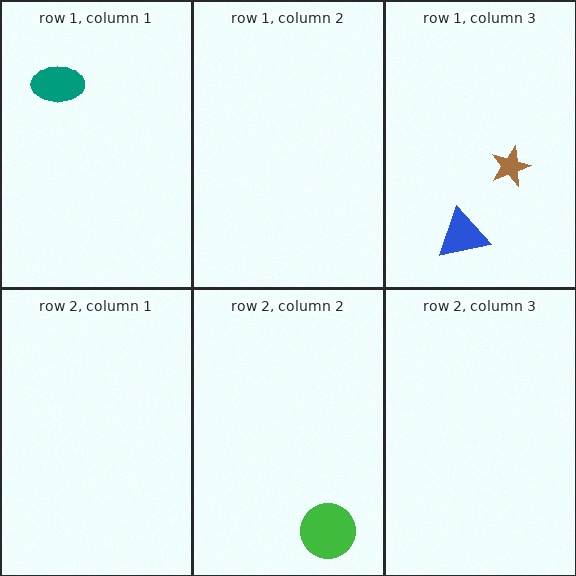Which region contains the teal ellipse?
The row 1, column 1 region.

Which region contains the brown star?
The row 1, column 3 region.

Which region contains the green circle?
The row 2, column 2 region.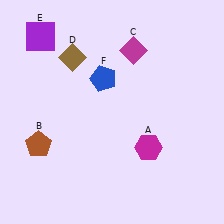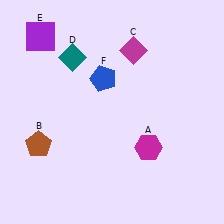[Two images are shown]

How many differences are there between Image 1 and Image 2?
There is 1 difference between the two images.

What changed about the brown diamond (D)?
In Image 1, D is brown. In Image 2, it changed to teal.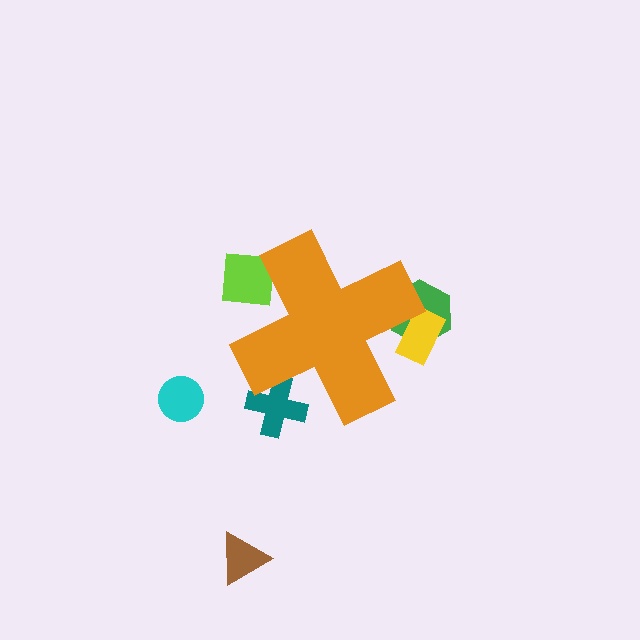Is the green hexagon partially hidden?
Yes, the green hexagon is partially hidden behind the orange cross.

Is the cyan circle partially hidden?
No, the cyan circle is fully visible.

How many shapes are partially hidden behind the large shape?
4 shapes are partially hidden.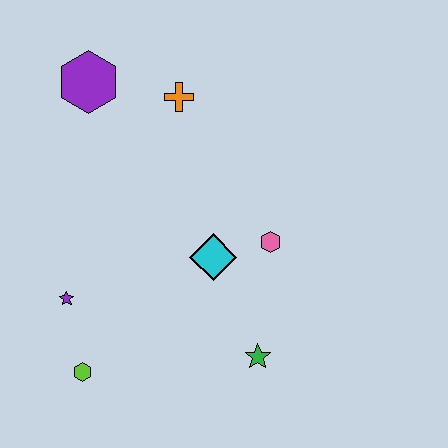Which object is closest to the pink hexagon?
The cyan diamond is closest to the pink hexagon.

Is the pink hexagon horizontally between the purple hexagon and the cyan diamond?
No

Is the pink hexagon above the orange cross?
No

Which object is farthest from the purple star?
The orange cross is farthest from the purple star.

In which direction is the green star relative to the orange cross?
The green star is below the orange cross.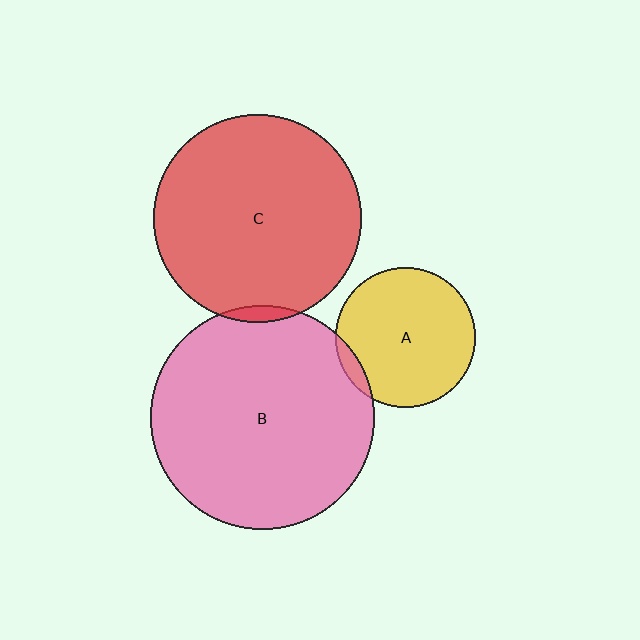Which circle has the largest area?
Circle B (pink).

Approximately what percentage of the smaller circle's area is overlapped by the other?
Approximately 5%.